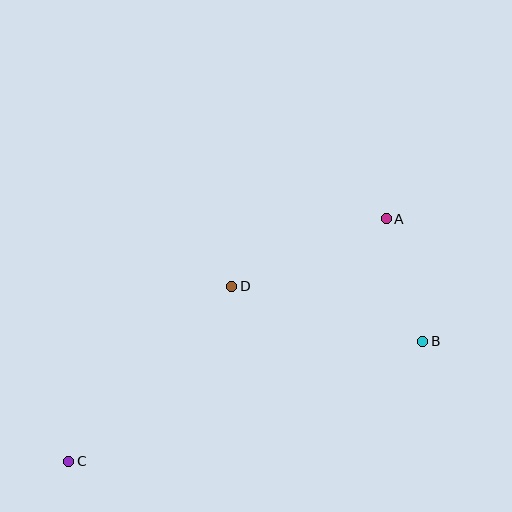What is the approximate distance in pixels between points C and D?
The distance between C and D is approximately 239 pixels.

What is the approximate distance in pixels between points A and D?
The distance between A and D is approximately 169 pixels.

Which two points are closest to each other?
Points A and B are closest to each other.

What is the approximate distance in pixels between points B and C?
The distance between B and C is approximately 374 pixels.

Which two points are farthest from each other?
Points A and C are farthest from each other.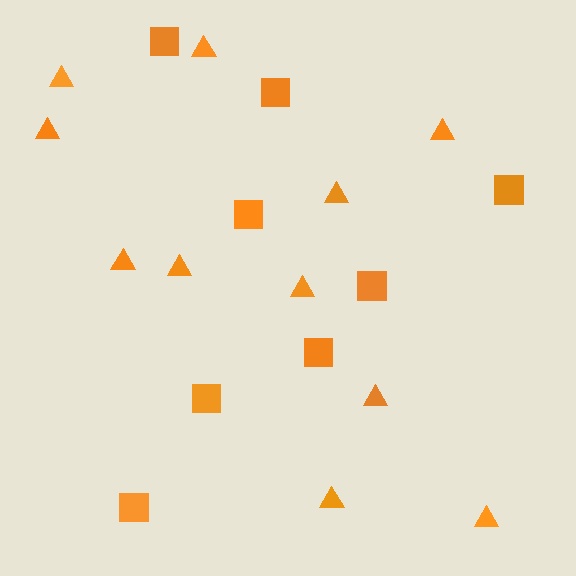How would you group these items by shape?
There are 2 groups: one group of squares (8) and one group of triangles (11).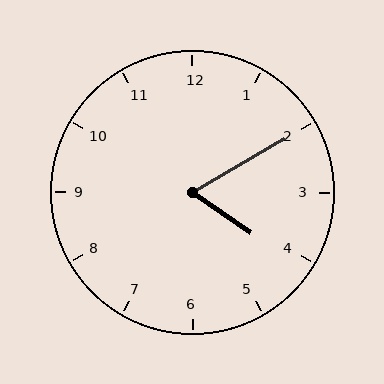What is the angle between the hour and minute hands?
Approximately 65 degrees.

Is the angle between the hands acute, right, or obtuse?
It is acute.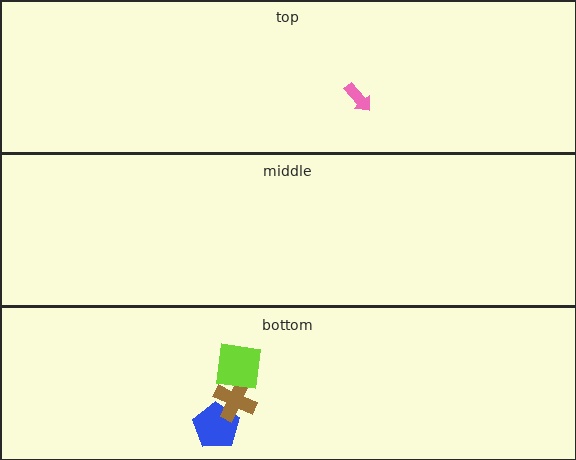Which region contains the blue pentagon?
The bottom region.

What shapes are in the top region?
The pink arrow.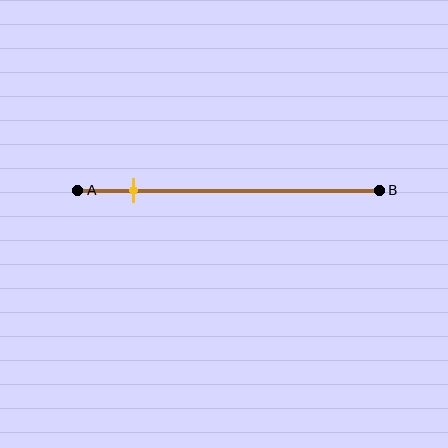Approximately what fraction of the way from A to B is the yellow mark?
The yellow mark is approximately 20% of the way from A to B.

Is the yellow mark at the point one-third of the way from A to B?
No, the mark is at about 20% from A, not at the 33% one-third point.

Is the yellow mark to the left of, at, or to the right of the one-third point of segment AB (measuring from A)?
The yellow mark is to the left of the one-third point of segment AB.